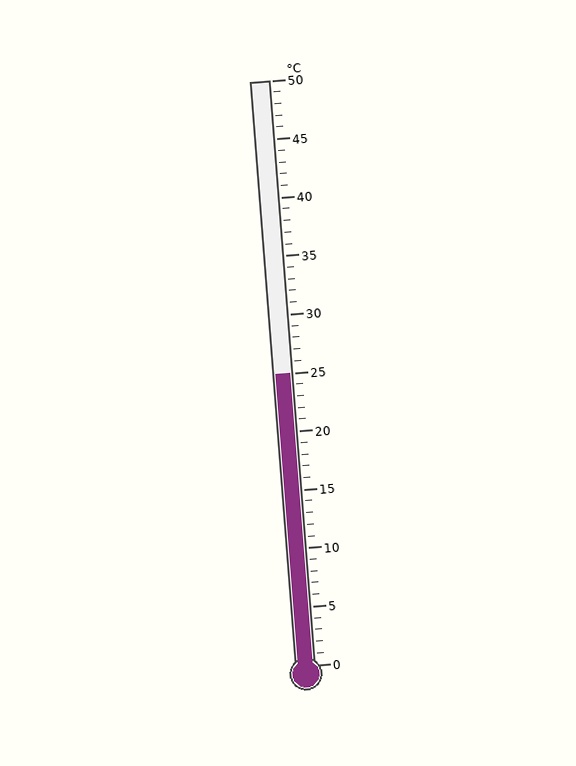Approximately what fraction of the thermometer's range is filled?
The thermometer is filled to approximately 50% of its range.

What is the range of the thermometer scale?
The thermometer scale ranges from 0°C to 50°C.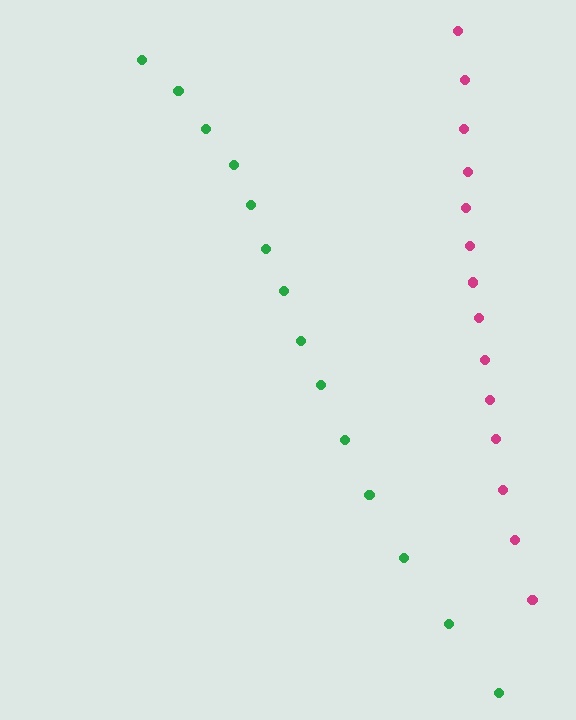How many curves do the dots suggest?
There are 2 distinct paths.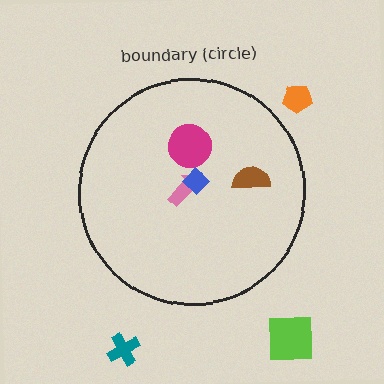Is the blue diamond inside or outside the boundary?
Inside.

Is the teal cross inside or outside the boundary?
Outside.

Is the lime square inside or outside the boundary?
Outside.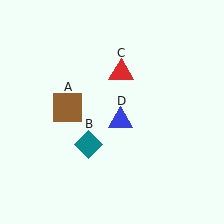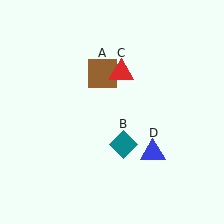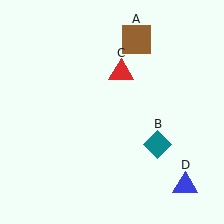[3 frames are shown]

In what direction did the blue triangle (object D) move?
The blue triangle (object D) moved down and to the right.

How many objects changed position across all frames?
3 objects changed position: brown square (object A), teal diamond (object B), blue triangle (object D).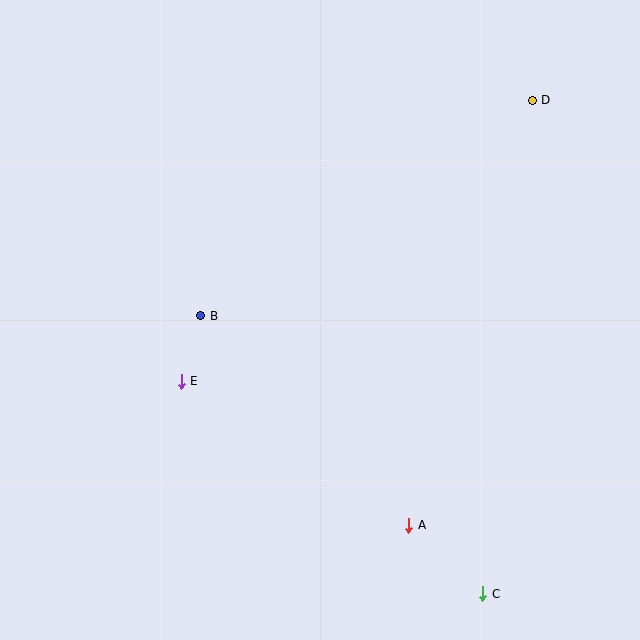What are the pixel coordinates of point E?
Point E is at (181, 381).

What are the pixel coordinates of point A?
Point A is at (409, 525).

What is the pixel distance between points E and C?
The distance between E and C is 369 pixels.